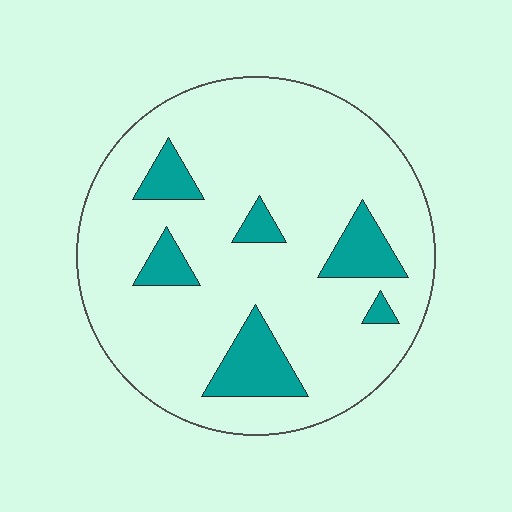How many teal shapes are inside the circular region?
6.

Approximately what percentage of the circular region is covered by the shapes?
Approximately 15%.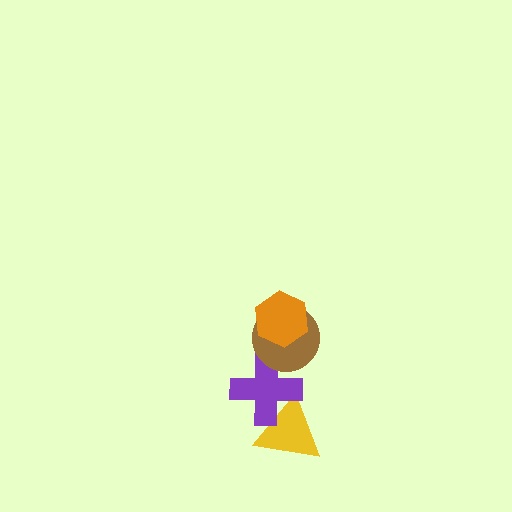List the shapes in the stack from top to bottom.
From top to bottom: the orange hexagon, the brown circle, the purple cross, the yellow triangle.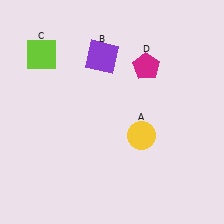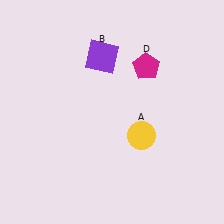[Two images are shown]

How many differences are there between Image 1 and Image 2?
There is 1 difference between the two images.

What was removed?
The lime square (C) was removed in Image 2.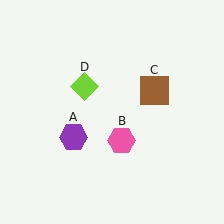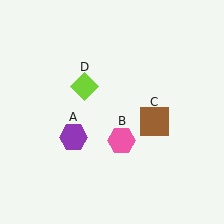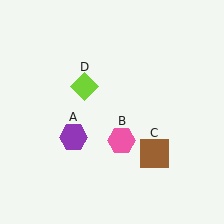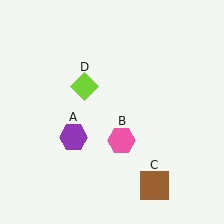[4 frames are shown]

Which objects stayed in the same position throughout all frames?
Purple hexagon (object A) and pink hexagon (object B) and lime diamond (object D) remained stationary.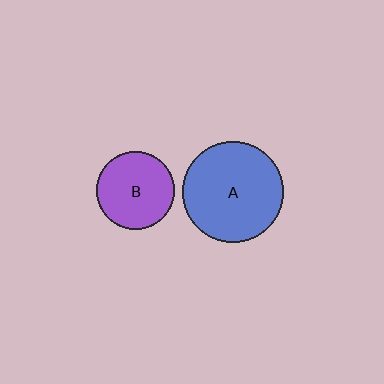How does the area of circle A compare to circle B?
Approximately 1.7 times.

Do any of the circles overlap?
No, none of the circles overlap.